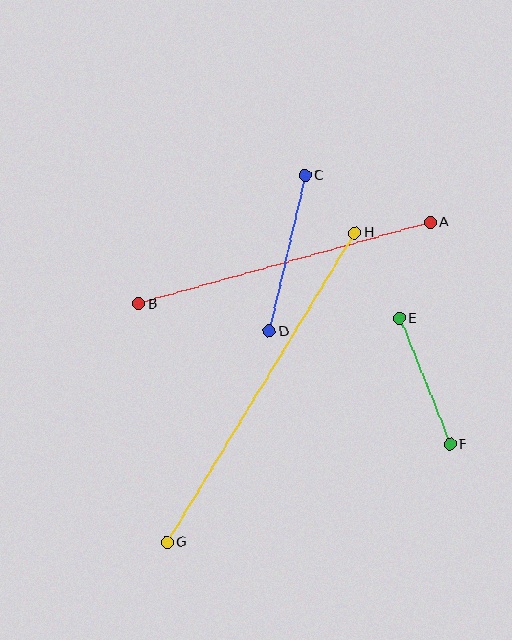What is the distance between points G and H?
The distance is approximately 362 pixels.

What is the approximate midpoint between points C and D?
The midpoint is at approximately (287, 253) pixels.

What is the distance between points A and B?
The distance is approximately 302 pixels.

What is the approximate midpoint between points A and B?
The midpoint is at approximately (285, 263) pixels.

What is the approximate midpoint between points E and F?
The midpoint is at approximately (425, 381) pixels.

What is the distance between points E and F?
The distance is approximately 136 pixels.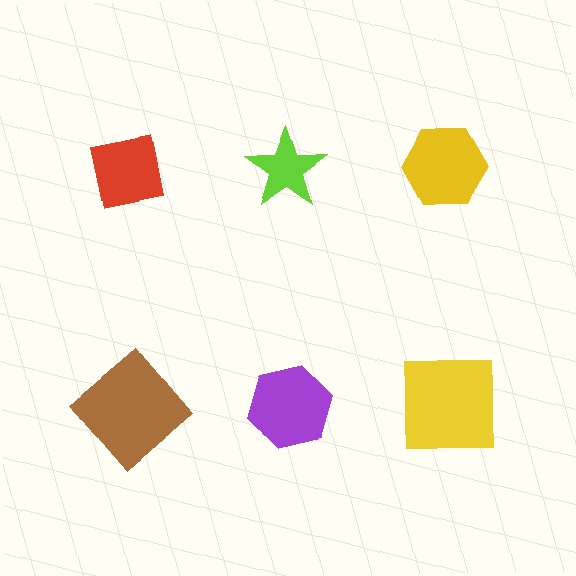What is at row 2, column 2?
A purple hexagon.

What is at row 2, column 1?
A brown diamond.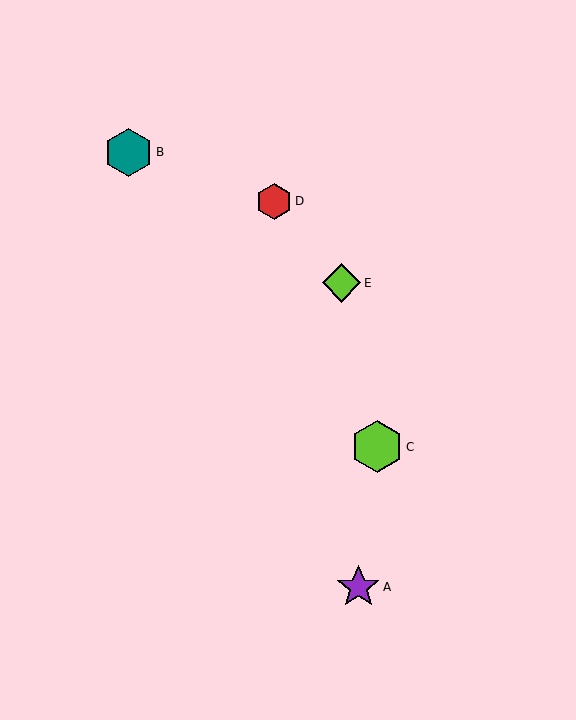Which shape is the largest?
The lime hexagon (labeled C) is the largest.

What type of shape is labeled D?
Shape D is a red hexagon.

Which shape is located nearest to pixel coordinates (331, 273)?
The lime diamond (labeled E) at (342, 283) is nearest to that location.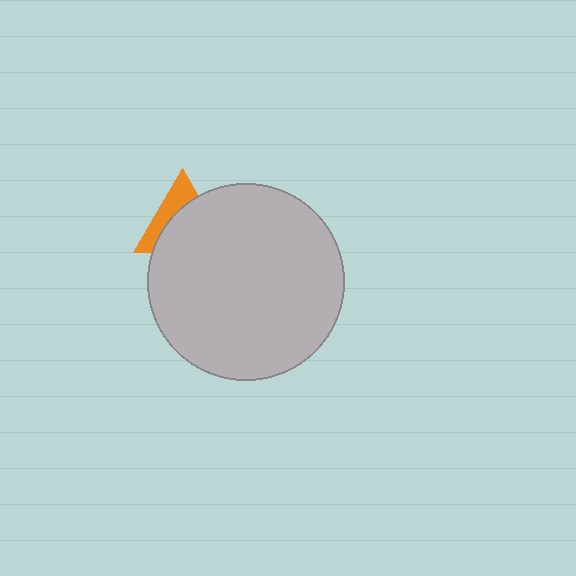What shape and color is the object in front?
The object in front is a light gray circle.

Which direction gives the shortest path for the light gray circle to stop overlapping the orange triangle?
Moving toward the lower-right gives the shortest separation.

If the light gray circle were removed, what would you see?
You would see the complete orange triangle.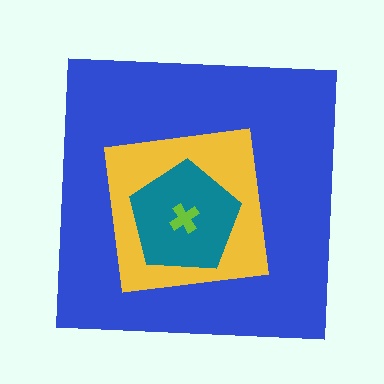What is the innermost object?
The lime cross.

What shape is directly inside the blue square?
The yellow square.